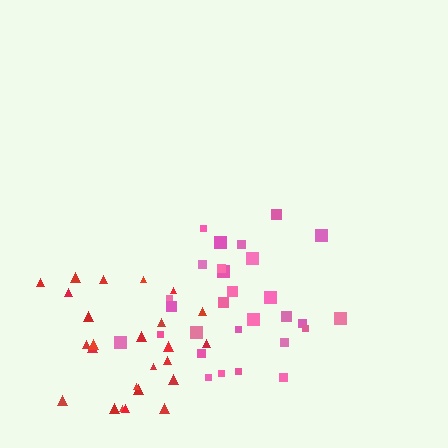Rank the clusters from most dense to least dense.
red, pink.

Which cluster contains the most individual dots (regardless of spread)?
Pink (29).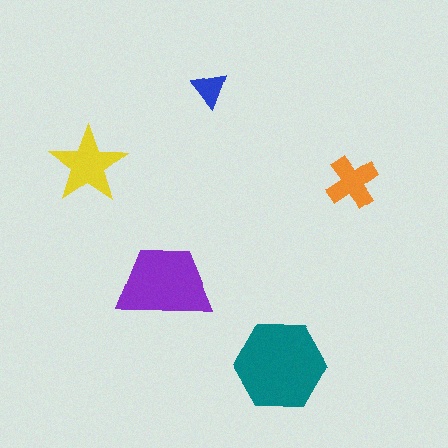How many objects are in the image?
There are 5 objects in the image.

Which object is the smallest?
The blue triangle.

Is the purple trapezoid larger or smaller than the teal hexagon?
Smaller.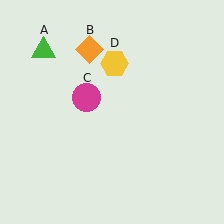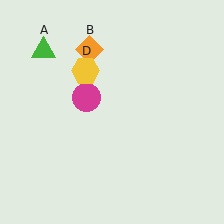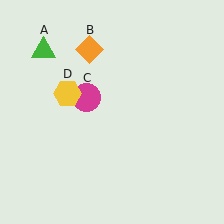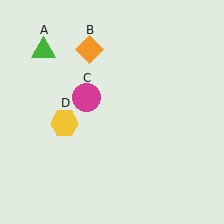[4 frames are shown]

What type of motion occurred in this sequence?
The yellow hexagon (object D) rotated counterclockwise around the center of the scene.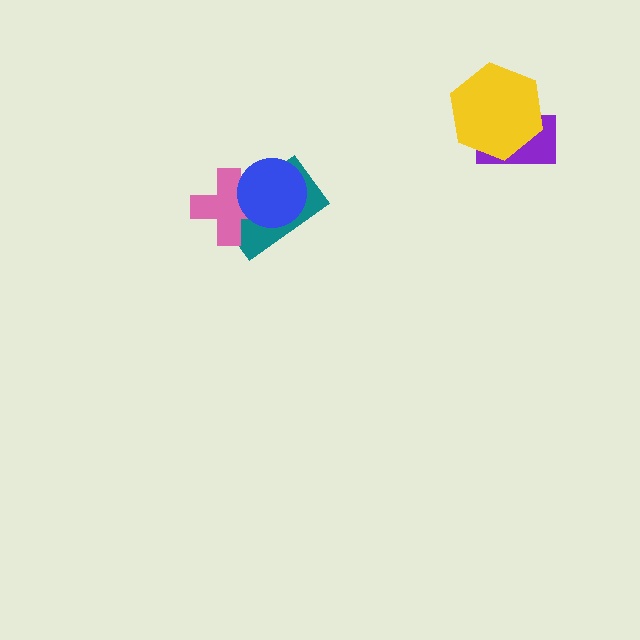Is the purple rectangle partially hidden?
Yes, it is partially covered by another shape.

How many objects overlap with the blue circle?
2 objects overlap with the blue circle.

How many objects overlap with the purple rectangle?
1 object overlaps with the purple rectangle.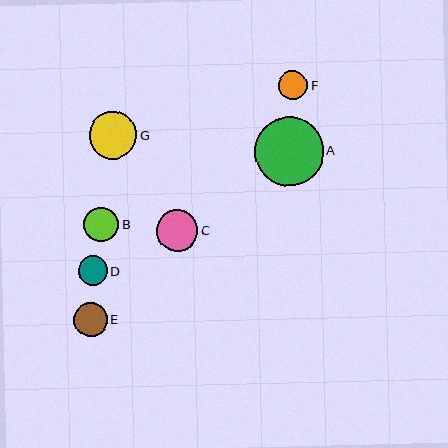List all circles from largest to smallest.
From largest to smallest: A, G, C, B, E, D, F.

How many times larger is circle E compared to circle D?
Circle E is approximately 1.2 times the size of circle D.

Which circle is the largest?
Circle A is the largest with a size of approximately 69 pixels.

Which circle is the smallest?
Circle F is the smallest with a size of approximately 29 pixels.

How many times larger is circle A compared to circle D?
Circle A is approximately 2.4 times the size of circle D.